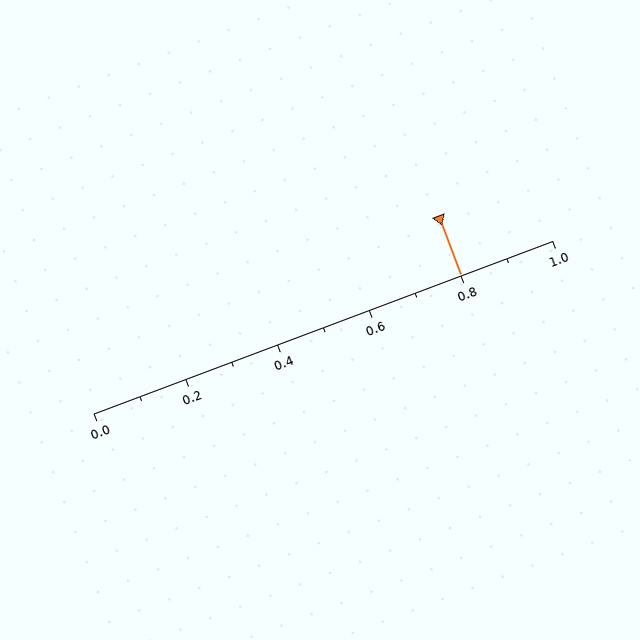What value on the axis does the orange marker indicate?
The marker indicates approximately 0.8.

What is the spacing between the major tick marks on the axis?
The major ticks are spaced 0.2 apart.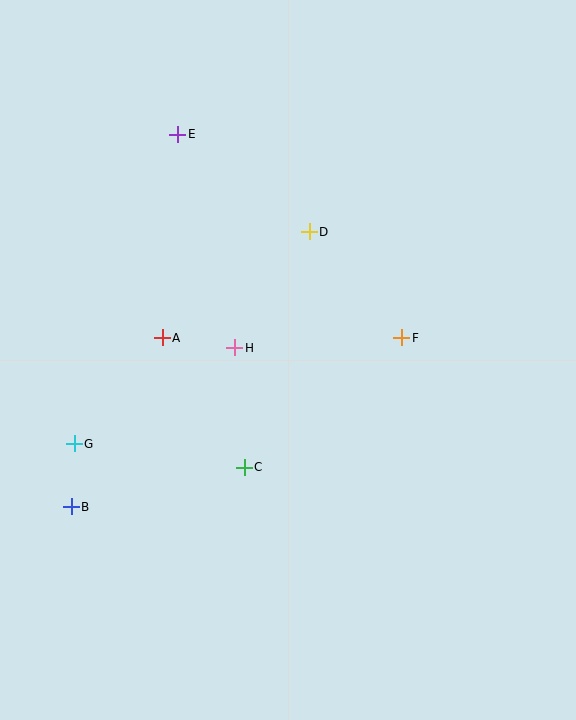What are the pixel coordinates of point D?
Point D is at (309, 232).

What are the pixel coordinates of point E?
Point E is at (178, 134).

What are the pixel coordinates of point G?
Point G is at (74, 444).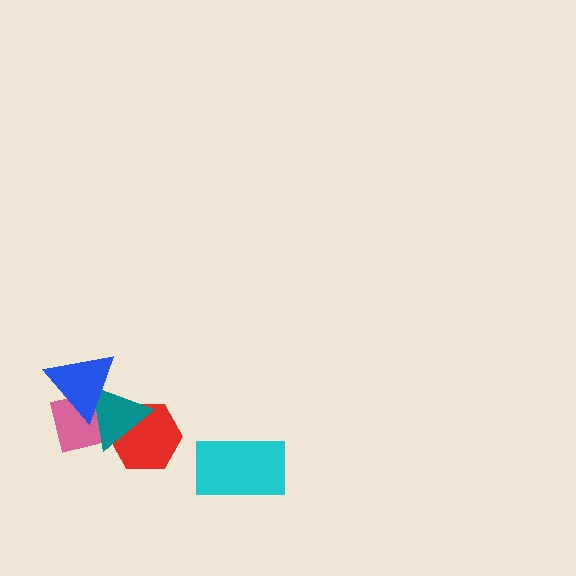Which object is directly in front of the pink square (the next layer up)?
The teal triangle is directly in front of the pink square.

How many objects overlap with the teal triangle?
3 objects overlap with the teal triangle.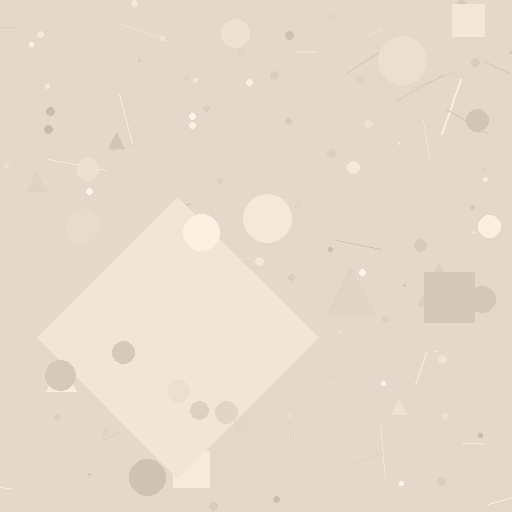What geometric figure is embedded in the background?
A diamond is embedded in the background.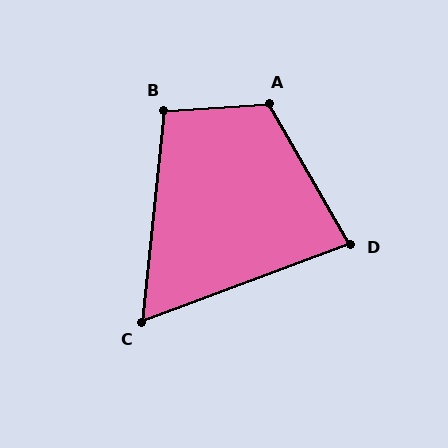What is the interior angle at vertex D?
Approximately 80 degrees (acute).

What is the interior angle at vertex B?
Approximately 100 degrees (obtuse).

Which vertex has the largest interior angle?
A, at approximately 116 degrees.